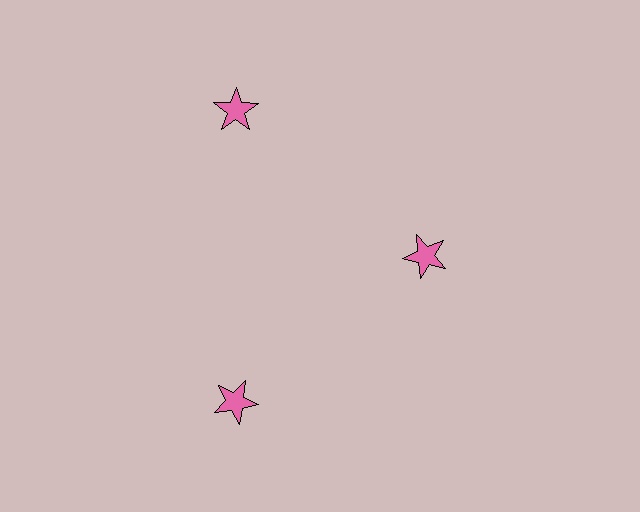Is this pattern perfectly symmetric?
No. The 3 pink stars are arranged in a ring, but one element near the 3 o'clock position is pulled inward toward the center, breaking the 3-fold rotational symmetry.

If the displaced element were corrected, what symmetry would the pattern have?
It would have 3-fold rotational symmetry — the pattern would map onto itself every 120 degrees.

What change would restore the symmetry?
The symmetry would be restored by moving it outward, back onto the ring so that all 3 stars sit at equal angles and equal distance from the center.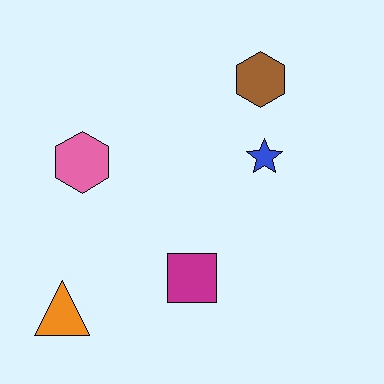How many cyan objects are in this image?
There are no cyan objects.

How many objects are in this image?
There are 5 objects.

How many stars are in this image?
There is 1 star.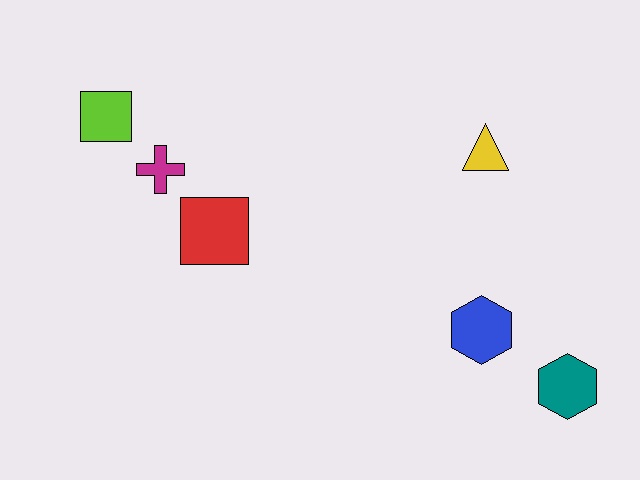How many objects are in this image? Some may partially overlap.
There are 6 objects.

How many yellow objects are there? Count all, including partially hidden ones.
There is 1 yellow object.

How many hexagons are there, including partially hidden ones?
There are 2 hexagons.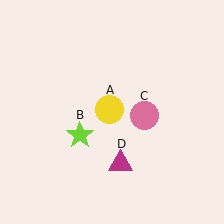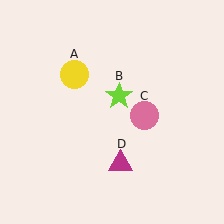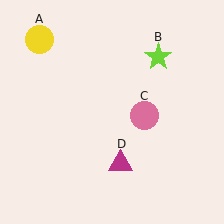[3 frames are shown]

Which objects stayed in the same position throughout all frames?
Pink circle (object C) and magenta triangle (object D) remained stationary.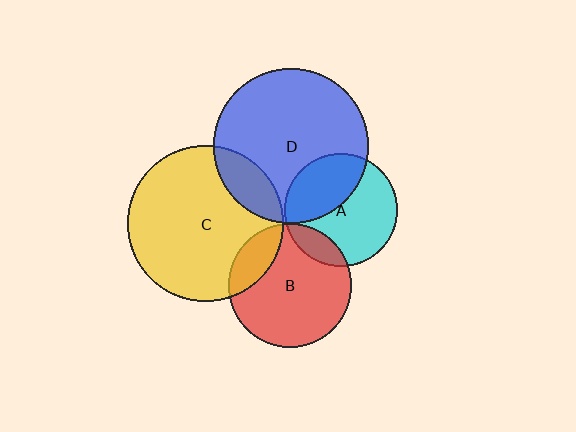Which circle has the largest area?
Circle C (yellow).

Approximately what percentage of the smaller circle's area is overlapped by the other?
Approximately 40%.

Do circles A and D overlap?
Yes.